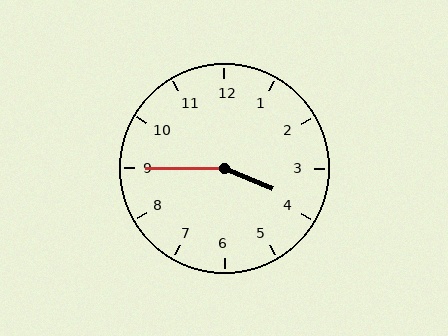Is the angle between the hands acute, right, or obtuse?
It is obtuse.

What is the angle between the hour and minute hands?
Approximately 158 degrees.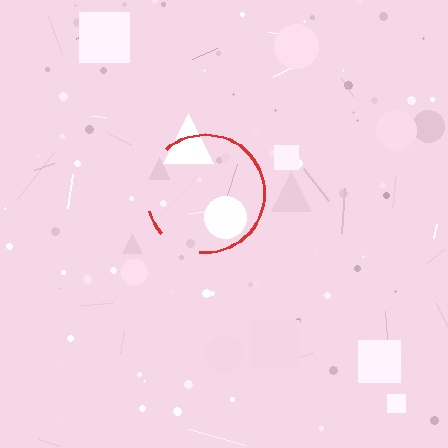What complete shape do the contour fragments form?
The contour fragments form a circle.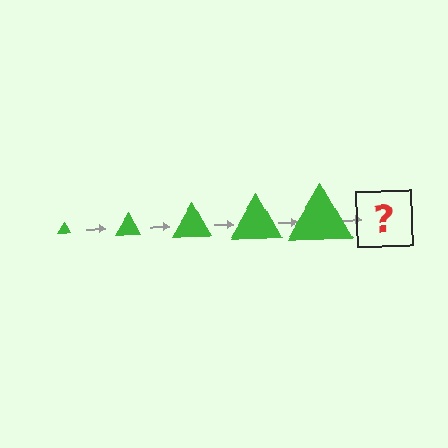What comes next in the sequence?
The next element should be a green triangle, larger than the previous one.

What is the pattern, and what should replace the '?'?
The pattern is that the triangle gets progressively larger each step. The '?' should be a green triangle, larger than the previous one.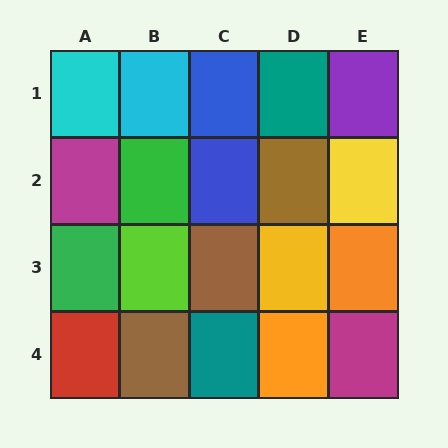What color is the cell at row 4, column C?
Teal.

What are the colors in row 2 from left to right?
Magenta, green, blue, brown, yellow.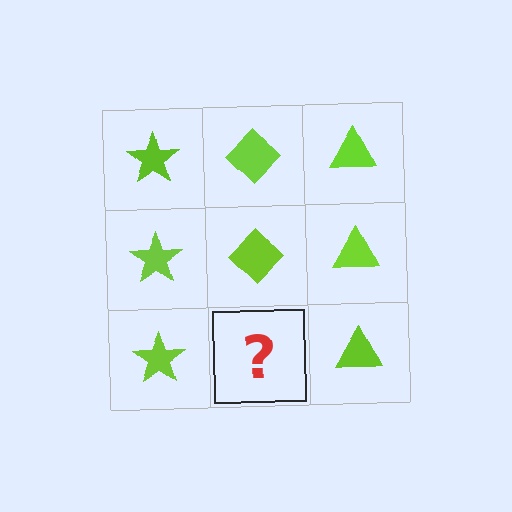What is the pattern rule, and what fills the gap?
The rule is that each column has a consistent shape. The gap should be filled with a lime diamond.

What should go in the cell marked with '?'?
The missing cell should contain a lime diamond.